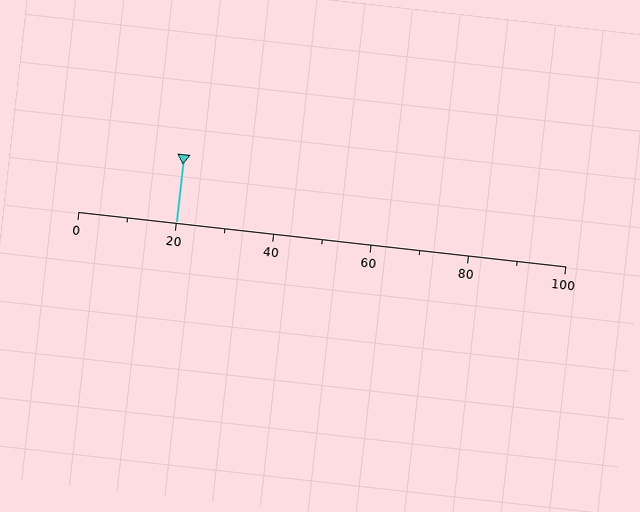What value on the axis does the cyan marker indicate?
The marker indicates approximately 20.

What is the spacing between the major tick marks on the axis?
The major ticks are spaced 20 apart.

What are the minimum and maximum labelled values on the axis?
The axis runs from 0 to 100.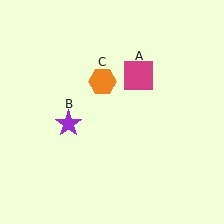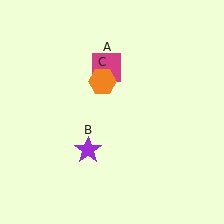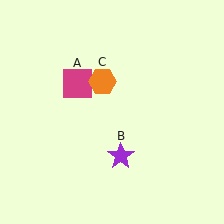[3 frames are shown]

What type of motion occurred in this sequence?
The magenta square (object A), purple star (object B) rotated counterclockwise around the center of the scene.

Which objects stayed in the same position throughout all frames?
Orange hexagon (object C) remained stationary.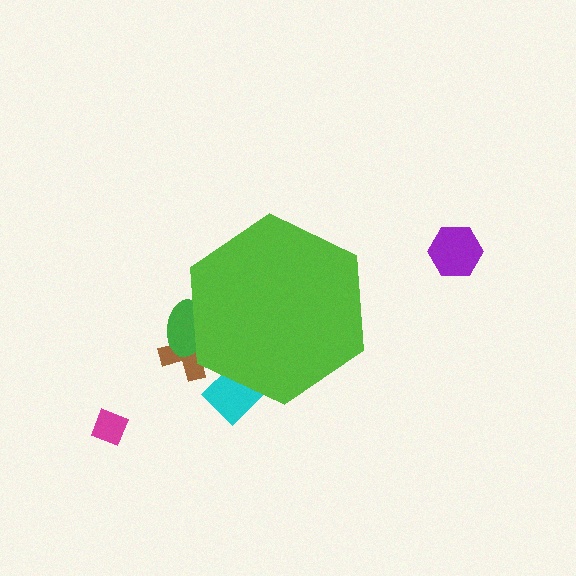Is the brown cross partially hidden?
Yes, the brown cross is partially hidden behind the lime hexagon.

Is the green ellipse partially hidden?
Yes, the green ellipse is partially hidden behind the lime hexagon.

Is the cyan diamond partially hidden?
Yes, the cyan diamond is partially hidden behind the lime hexagon.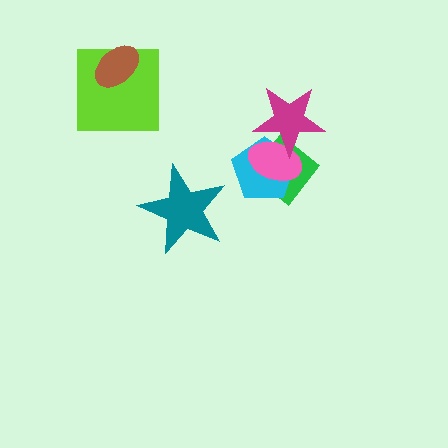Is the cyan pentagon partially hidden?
Yes, it is partially covered by another shape.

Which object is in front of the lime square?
The brown ellipse is in front of the lime square.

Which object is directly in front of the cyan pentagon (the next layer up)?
The pink ellipse is directly in front of the cyan pentagon.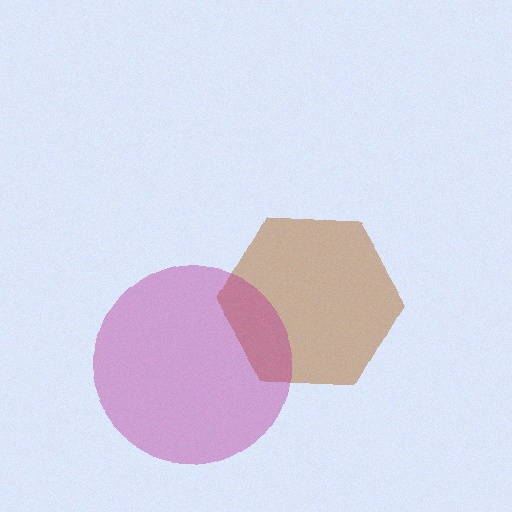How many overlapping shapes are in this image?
There are 2 overlapping shapes in the image.